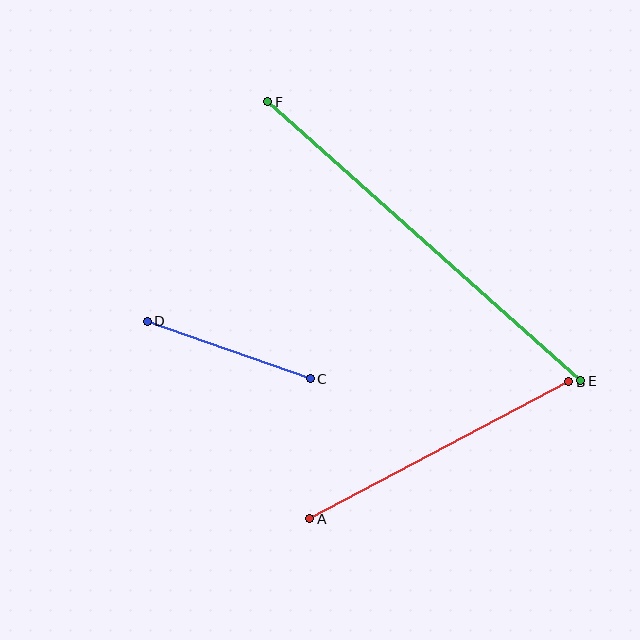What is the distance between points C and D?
The distance is approximately 173 pixels.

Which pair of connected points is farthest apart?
Points E and F are farthest apart.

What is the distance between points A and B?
The distance is approximately 293 pixels.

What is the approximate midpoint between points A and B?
The midpoint is at approximately (439, 450) pixels.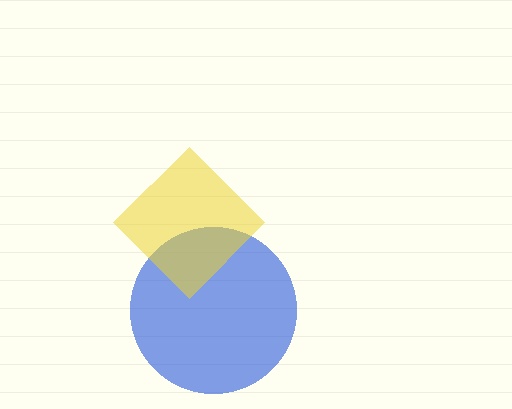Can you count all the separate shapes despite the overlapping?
Yes, there are 2 separate shapes.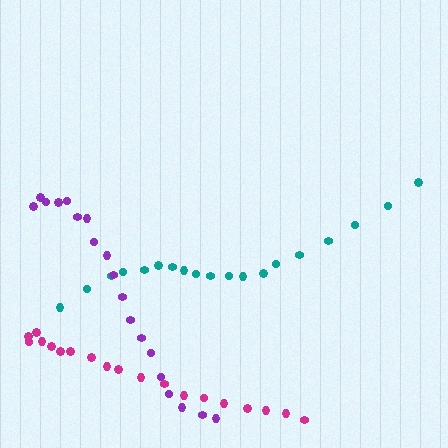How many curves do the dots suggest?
There are 3 distinct paths.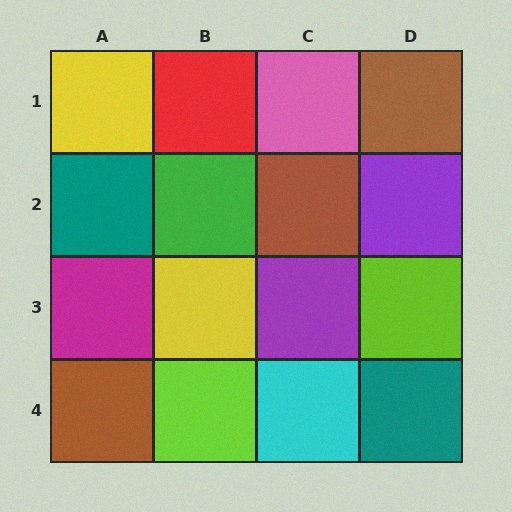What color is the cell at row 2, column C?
Brown.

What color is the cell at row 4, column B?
Lime.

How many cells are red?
1 cell is red.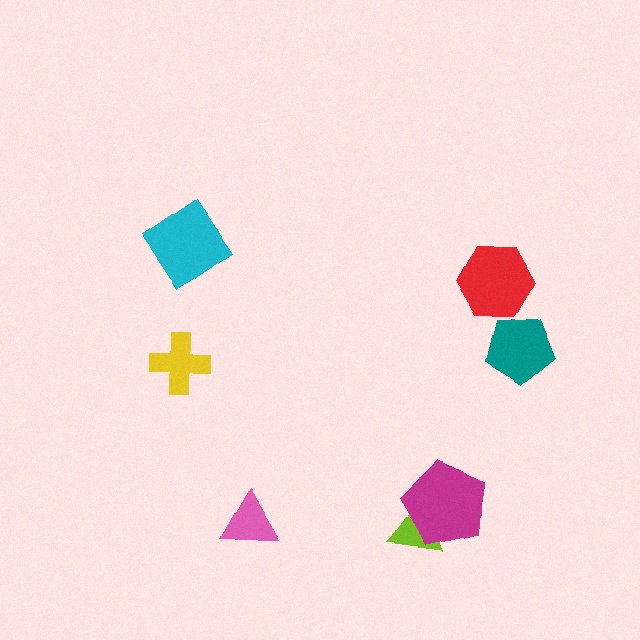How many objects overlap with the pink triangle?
0 objects overlap with the pink triangle.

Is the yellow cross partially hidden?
No, no other shape covers it.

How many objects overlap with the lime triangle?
1 object overlaps with the lime triangle.